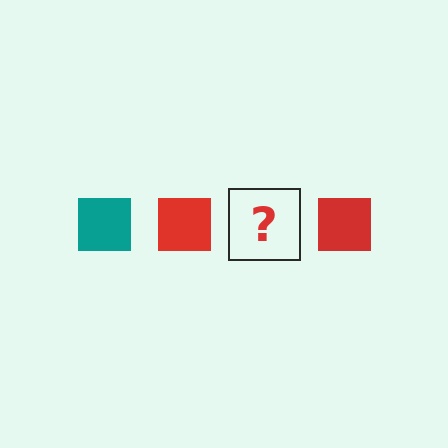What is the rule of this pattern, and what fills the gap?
The rule is that the pattern cycles through teal, red squares. The gap should be filled with a teal square.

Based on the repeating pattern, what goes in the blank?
The blank should be a teal square.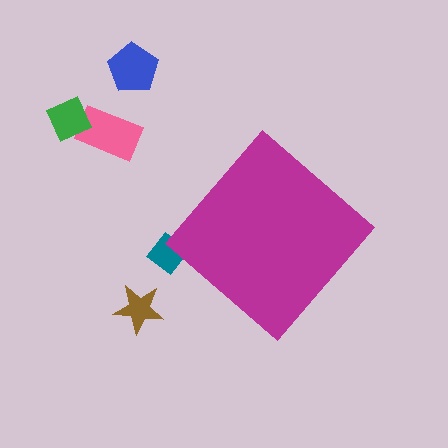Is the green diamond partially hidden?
No, the green diamond is fully visible.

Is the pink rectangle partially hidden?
No, the pink rectangle is fully visible.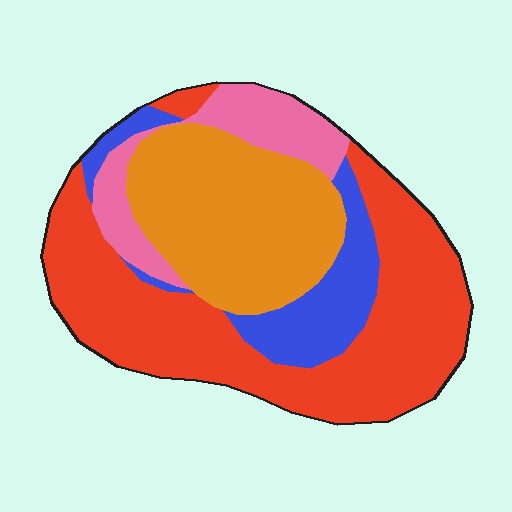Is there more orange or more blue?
Orange.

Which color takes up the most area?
Red, at roughly 45%.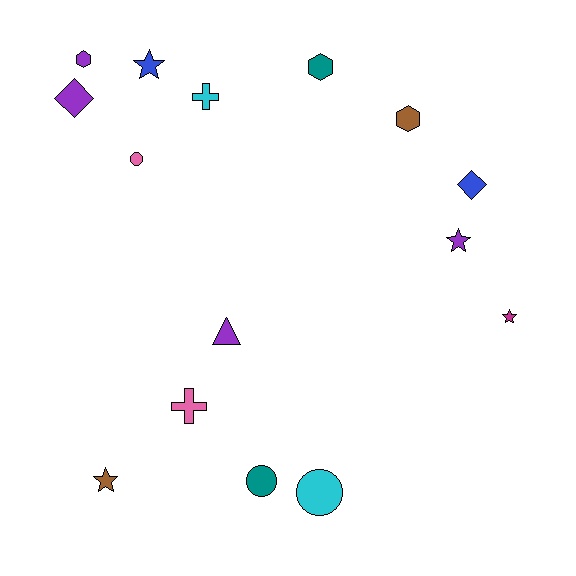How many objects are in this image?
There are 15 objects.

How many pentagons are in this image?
There are no pentagons.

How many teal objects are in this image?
There are 2 teal objects.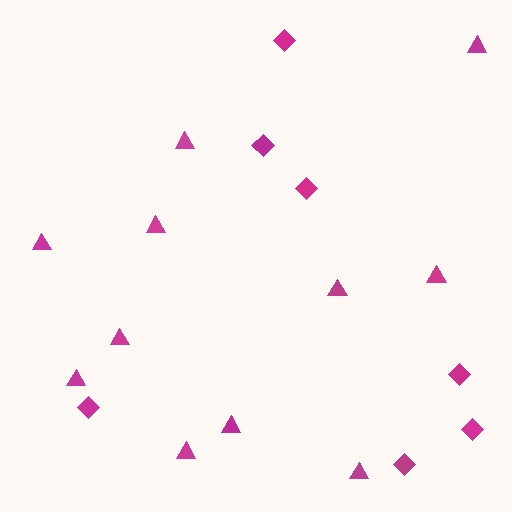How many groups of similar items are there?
There are 2 groups: one group of diamonds (7) and one group of triangles (11).